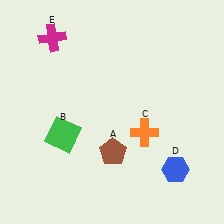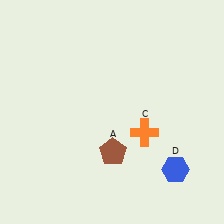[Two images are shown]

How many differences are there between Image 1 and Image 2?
There are 2 differences between the two images.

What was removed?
The magenta cross (E), the green square (B) were removed in Image 2.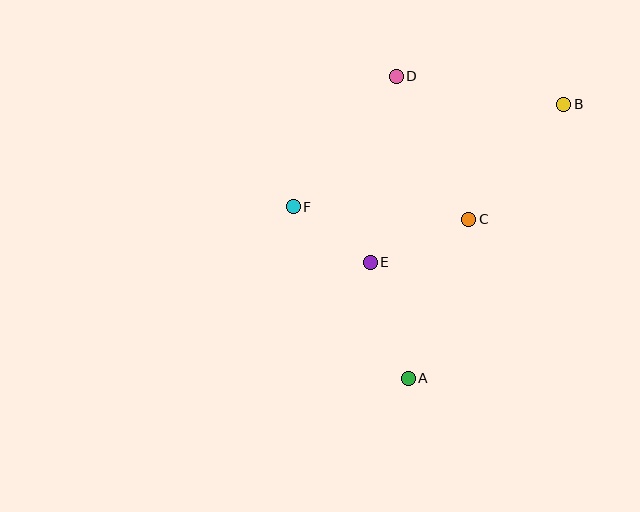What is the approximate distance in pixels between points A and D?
The distance between A and D is approximately 302 pixels.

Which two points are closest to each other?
Points E and F are closest to each other.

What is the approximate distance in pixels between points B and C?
The distance between B and C is approximately 149 pixels.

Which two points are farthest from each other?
Points A and B are farthest from each other.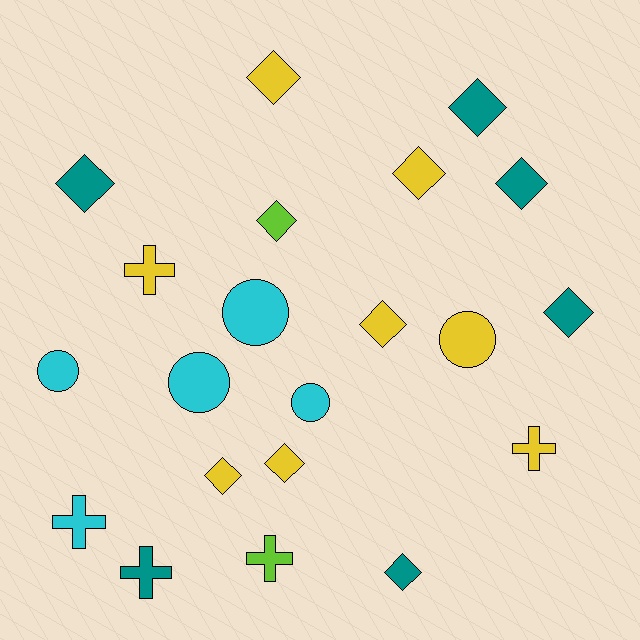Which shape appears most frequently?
Diamond, with 11 objects.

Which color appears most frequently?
Yellow, with 8 objects.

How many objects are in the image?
There are 21 objects.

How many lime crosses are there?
There is 1 lime cross.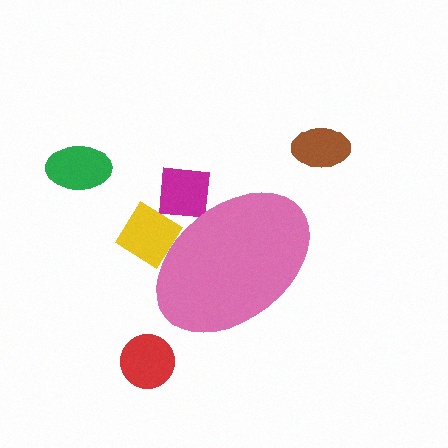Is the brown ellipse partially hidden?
No, the brown ellipse is fully visible.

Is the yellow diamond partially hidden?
Yes, the yellow diamond is partially hidden behind the pink ellipse.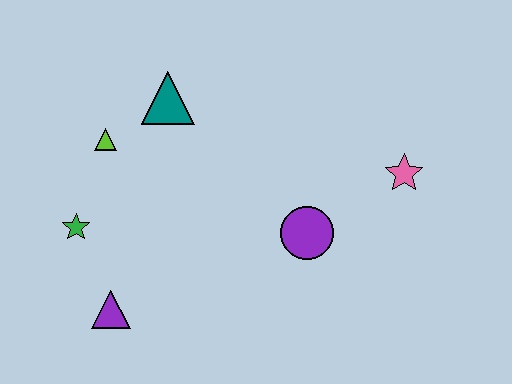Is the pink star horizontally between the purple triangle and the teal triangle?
No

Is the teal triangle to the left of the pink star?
Yes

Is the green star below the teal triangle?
Yes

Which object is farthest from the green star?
The pink star is farthest from the green star.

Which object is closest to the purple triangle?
The green star is closest to the purple triangle.